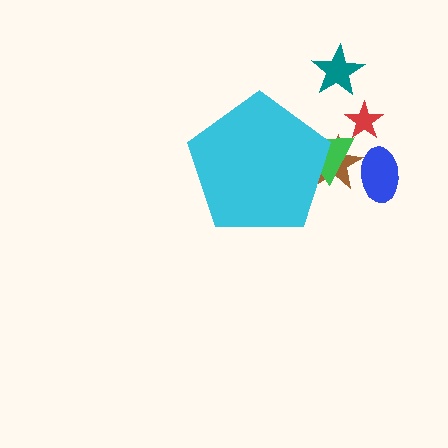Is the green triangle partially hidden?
Yes, the green triangle is partially hidden behind the cyan pentagon.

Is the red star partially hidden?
No, the red star is fully visible.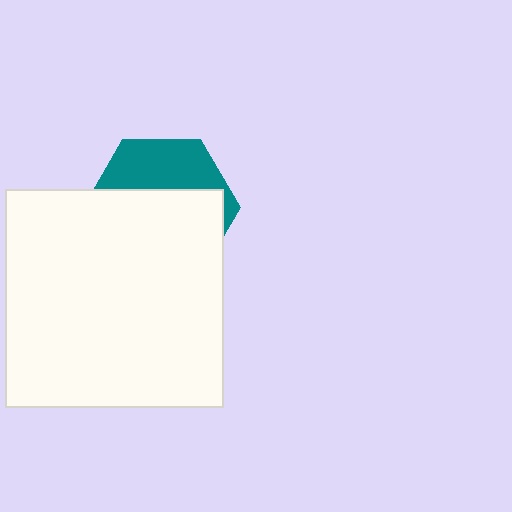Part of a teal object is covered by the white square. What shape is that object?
It is a hexagon.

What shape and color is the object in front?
The object in front is a white square.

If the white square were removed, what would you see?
You would see the complete teal hexagon.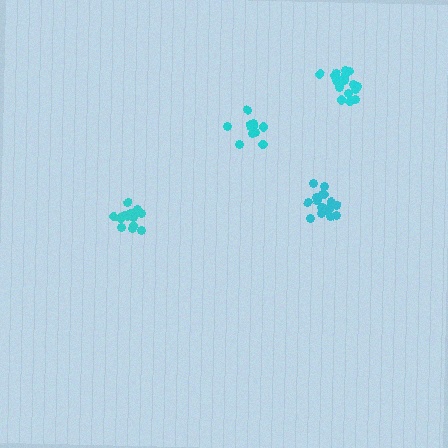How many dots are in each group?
Group 1: 17 dots, Group 2: 18 dots, Group 3: 12 dots, Group 4: 15 dots (62 total).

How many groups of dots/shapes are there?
There are 4 groups.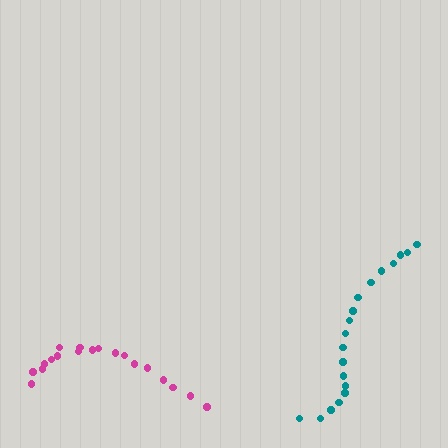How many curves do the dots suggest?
There are 2 distinct paths.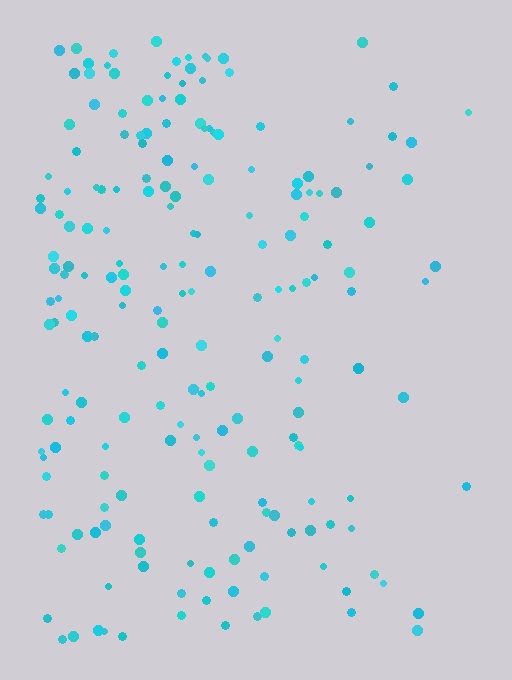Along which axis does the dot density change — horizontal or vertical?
Horizontal.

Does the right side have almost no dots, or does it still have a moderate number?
Still a moderate number, just noticeably fewer than the left.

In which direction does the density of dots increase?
From right to left, with the left side densest.